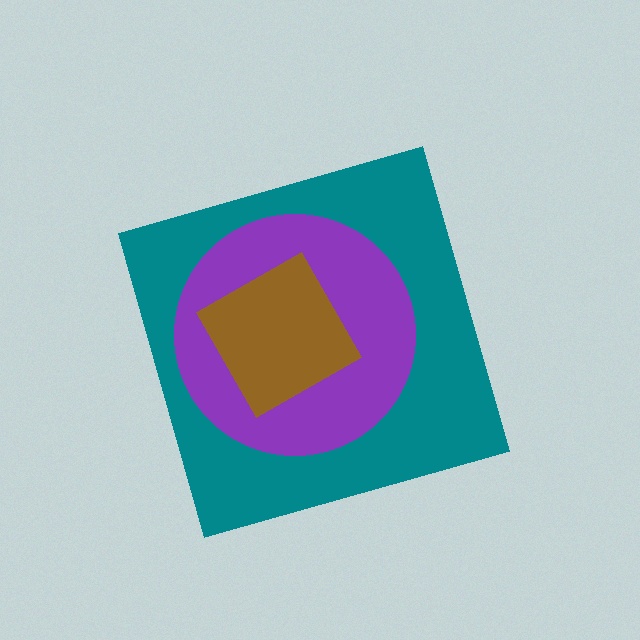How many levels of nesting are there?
3.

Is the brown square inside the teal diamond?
Yes.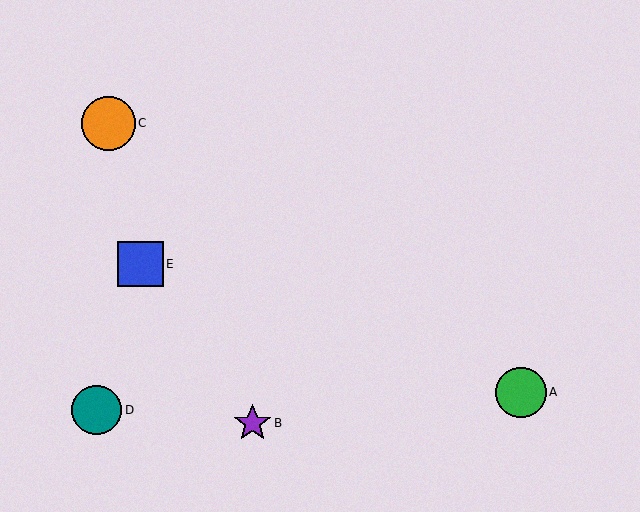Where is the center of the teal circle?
The center of the teal circle is at (97, 410).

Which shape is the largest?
The orange circle (labeled C) is the largest.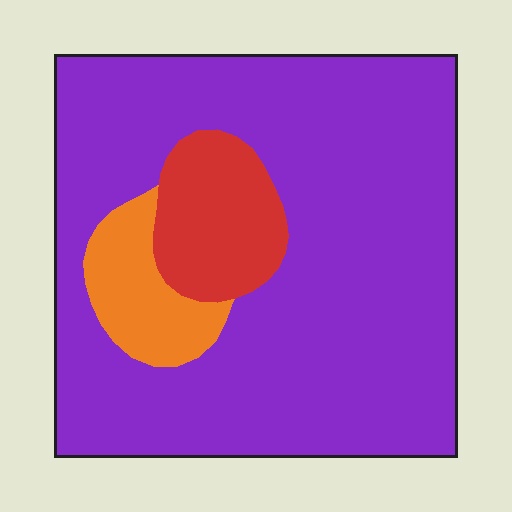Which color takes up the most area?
Purple, at roughly 80%.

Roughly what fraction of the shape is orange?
Orange covers 8% of the shape.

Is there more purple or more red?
Purple.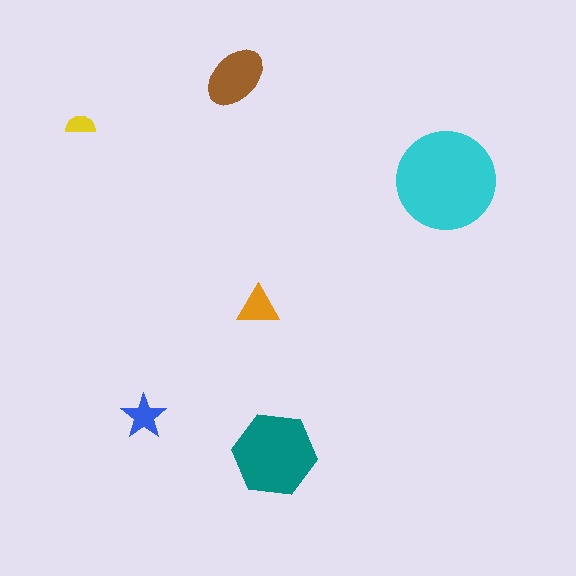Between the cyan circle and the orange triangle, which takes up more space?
The cyan circle.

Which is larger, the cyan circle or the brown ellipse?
The cyan circle.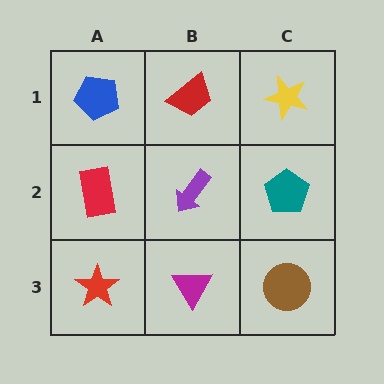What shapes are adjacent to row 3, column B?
A purple arrow (row 2, column B), a red star (row 3, column A), a brown circle (row 3, column C).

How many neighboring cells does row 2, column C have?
3.